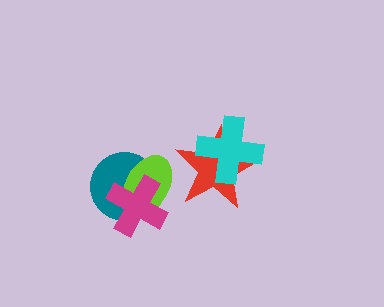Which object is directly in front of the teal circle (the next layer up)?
The lime ellipse is directly in front of the teal circle.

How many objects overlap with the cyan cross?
1 object overlaps with the cyan cross.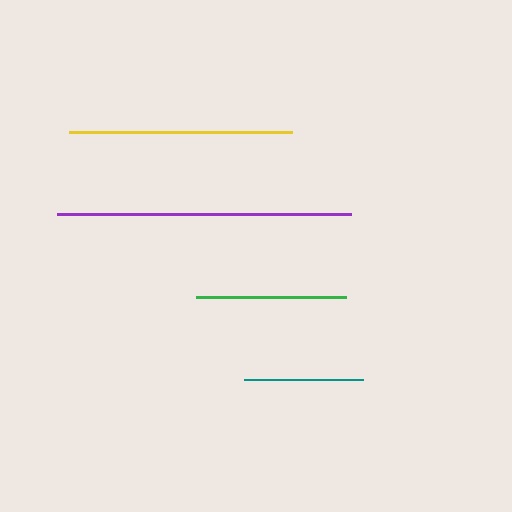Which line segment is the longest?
The purple line is the longest at approximately 294 pixels.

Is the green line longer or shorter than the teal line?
The green line is longer than the teal line.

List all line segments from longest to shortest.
From longest to shortest: purple, yellow, green, teal.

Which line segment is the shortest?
The teal line is the shortest at approximately 119 pixels.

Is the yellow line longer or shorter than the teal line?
The yellow line is longer than the teal line.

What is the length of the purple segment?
The purple segment is approximately 294 pixels long.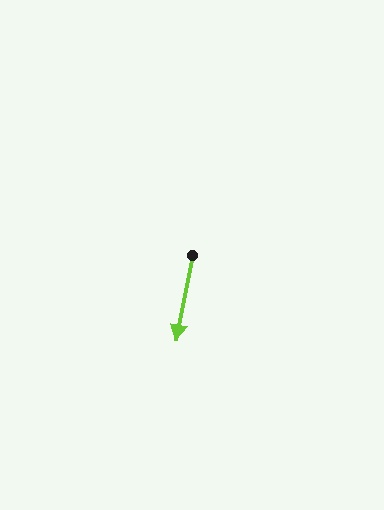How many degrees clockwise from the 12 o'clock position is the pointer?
Approximately 191 degrees.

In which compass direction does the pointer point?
South.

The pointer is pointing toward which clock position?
Roughly 6 o'clock.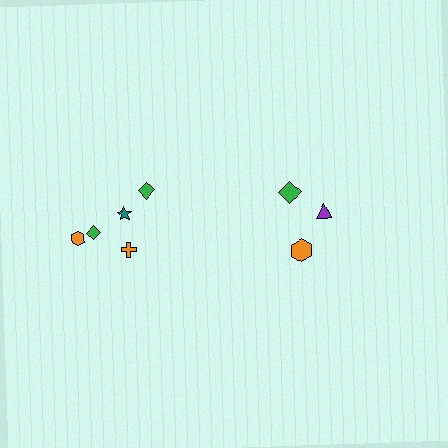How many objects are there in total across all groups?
There are 8 objects.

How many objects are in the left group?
There are 5 objects.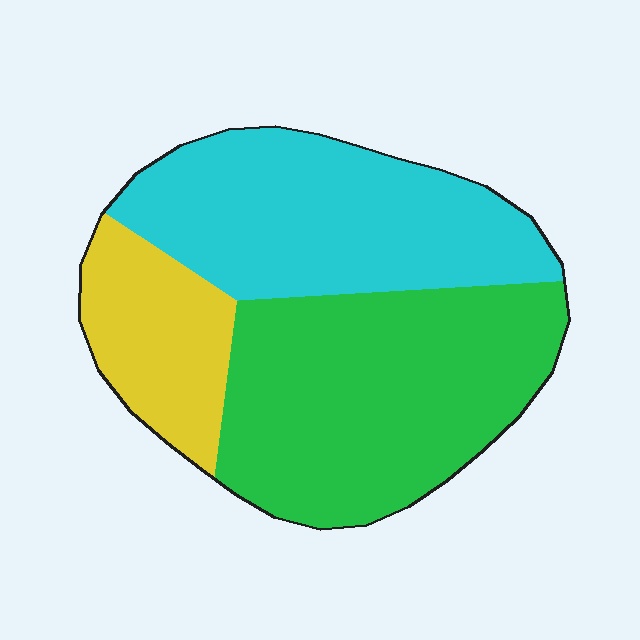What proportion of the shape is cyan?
Cyan takes up about three eighths (3/8) of the shape.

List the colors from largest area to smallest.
From largest to smallest: green, cyan, yellow.